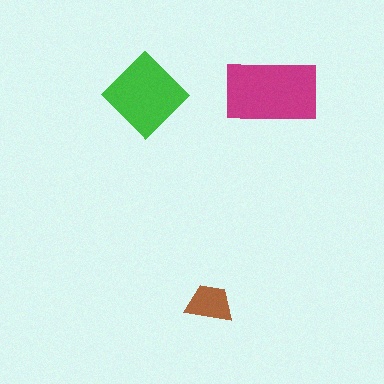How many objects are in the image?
There are 3 objects in the image.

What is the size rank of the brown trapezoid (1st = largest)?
3rd.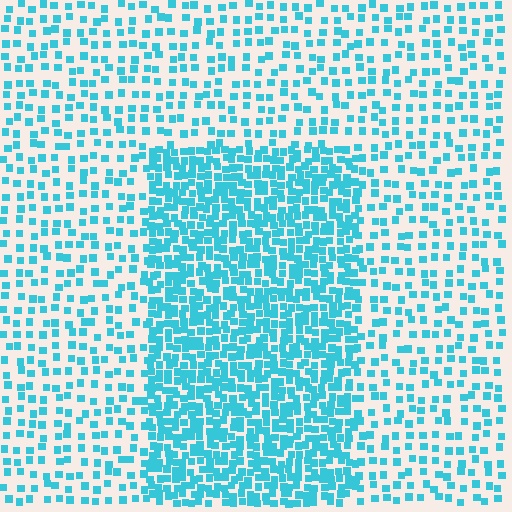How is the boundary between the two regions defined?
The boundary is defined by a change in element density (approximately 2.4x ratio). All elements are the same color, size, and shape.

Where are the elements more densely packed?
The elements are more densely packed inside the rectangle boundary.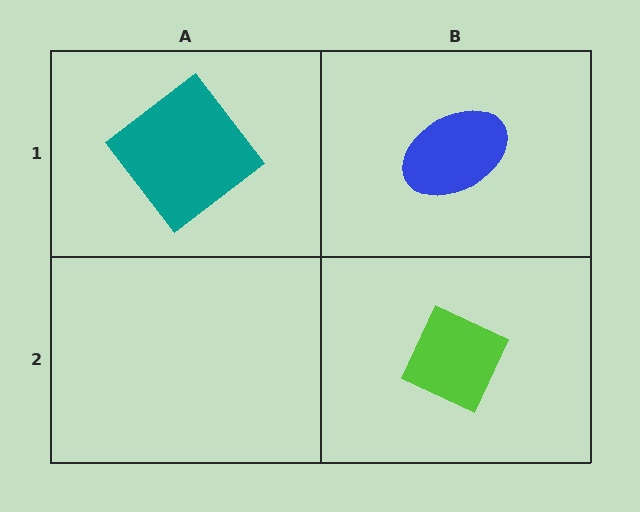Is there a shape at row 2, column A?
No, that cell is empty.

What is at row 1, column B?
A blue ellipse.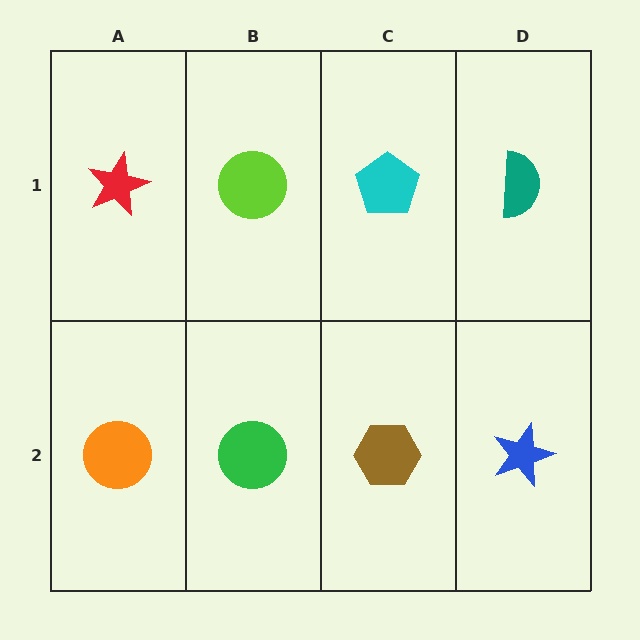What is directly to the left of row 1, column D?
A cyan pentagon.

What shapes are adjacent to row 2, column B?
A lime circle (row 1, column B), an orange circle (row 2, column A), a brown hexagon (row 2, column C).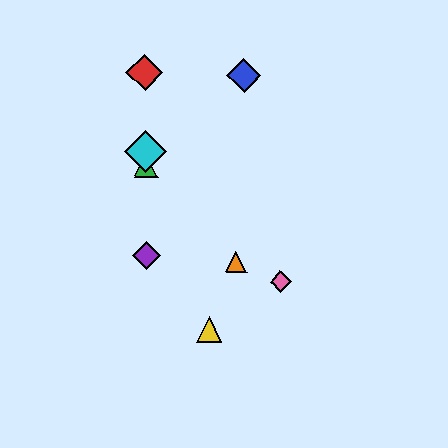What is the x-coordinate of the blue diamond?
The blue diamond is at x≈244.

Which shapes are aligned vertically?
The red diamond, the green triangle, the purple diamond, the cyan diamond are aligned vertically.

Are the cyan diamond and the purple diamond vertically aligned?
Yes, both are at x≈145.